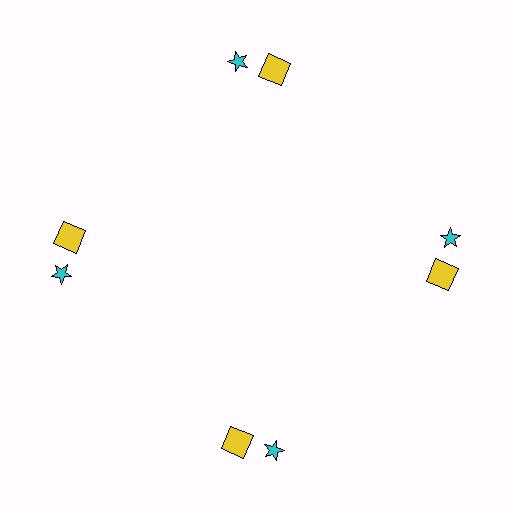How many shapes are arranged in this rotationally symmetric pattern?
There are 8 shapes, arranged in 4 groups of 2.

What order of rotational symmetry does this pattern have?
This pattern has 4-fold rotational symmetry.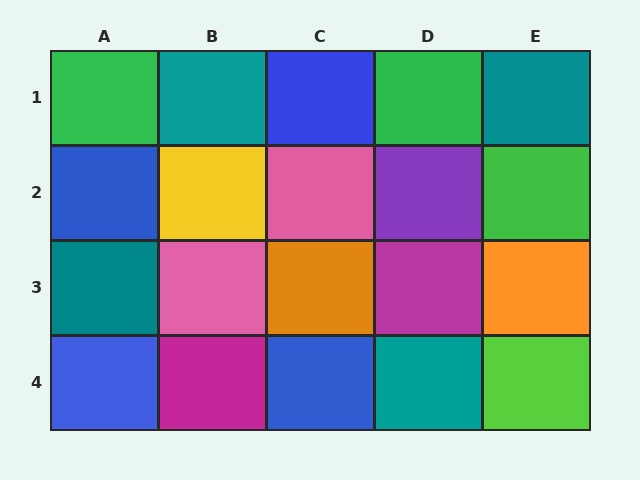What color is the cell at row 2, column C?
Pink.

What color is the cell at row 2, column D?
Purple.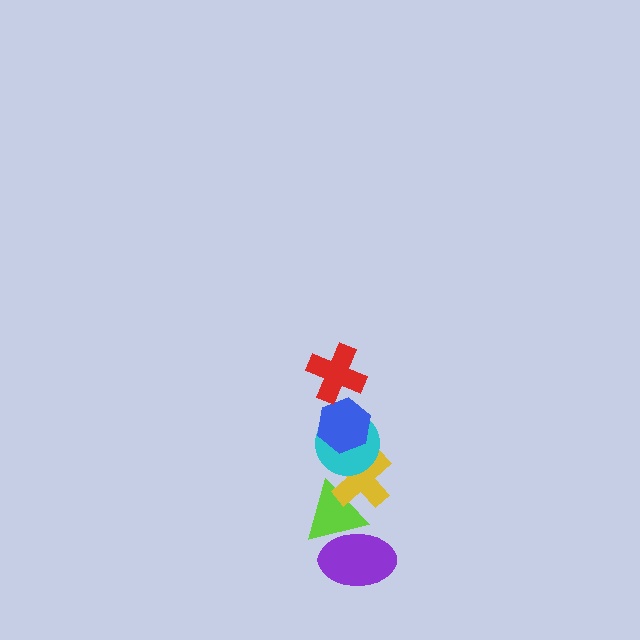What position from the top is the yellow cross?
The yellow cross is 4th from the top.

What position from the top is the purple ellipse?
The purple ellipse is 6th from the top.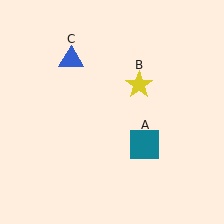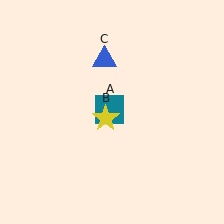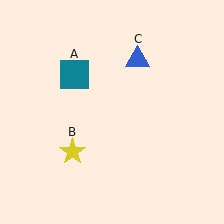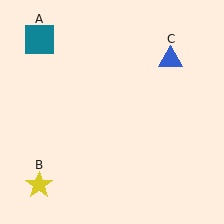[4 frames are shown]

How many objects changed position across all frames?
3 objects changed position: teal square (object A), yellow star (object B), blue triangle (object C).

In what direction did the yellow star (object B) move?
The yellow star (object B) moved down and to the left.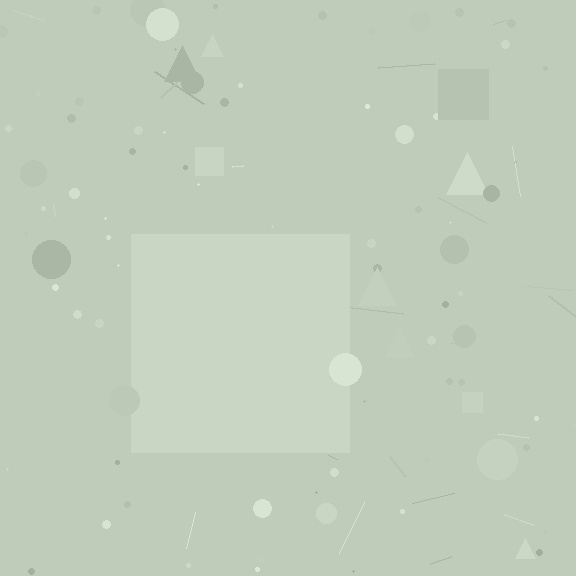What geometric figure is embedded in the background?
A square is embedded in the background.